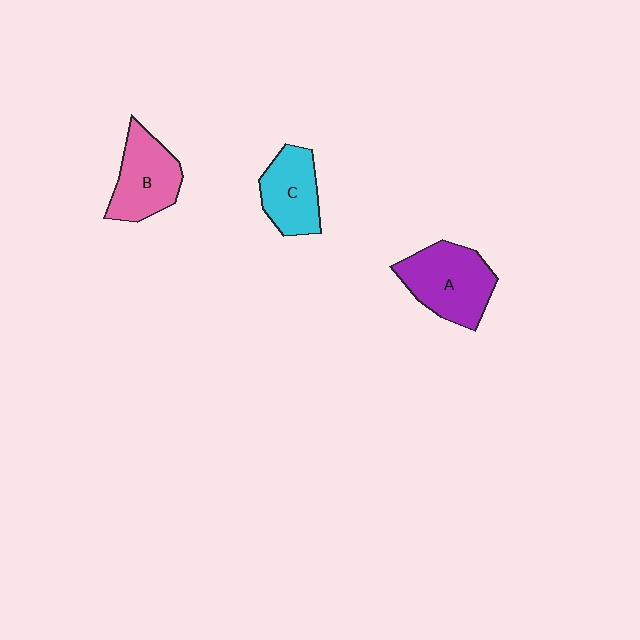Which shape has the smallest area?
Shape C (cyan).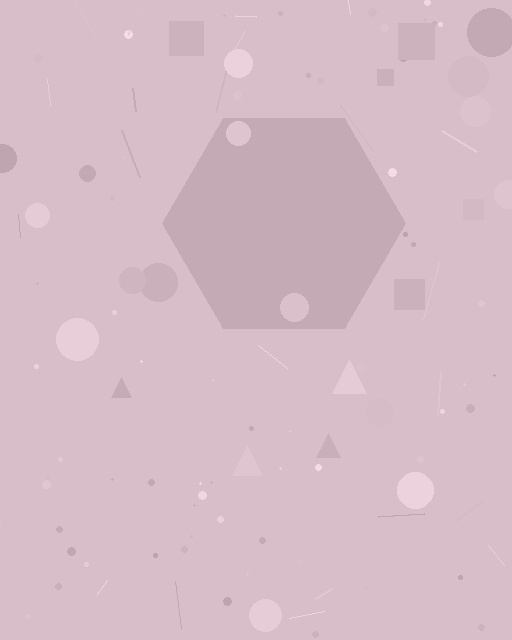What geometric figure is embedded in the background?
A hexagon is embedded in the background.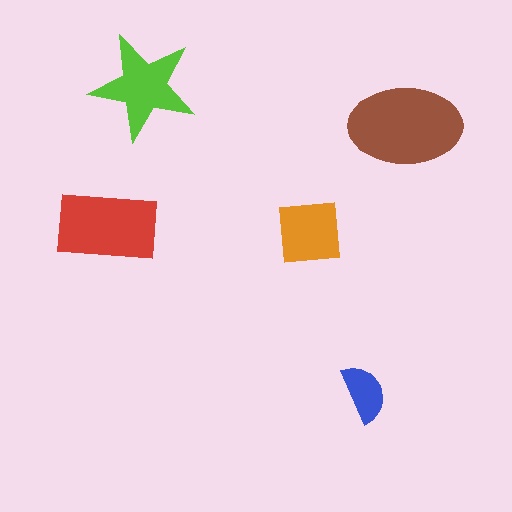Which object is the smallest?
The blue semicircle.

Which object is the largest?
The brown ellipse.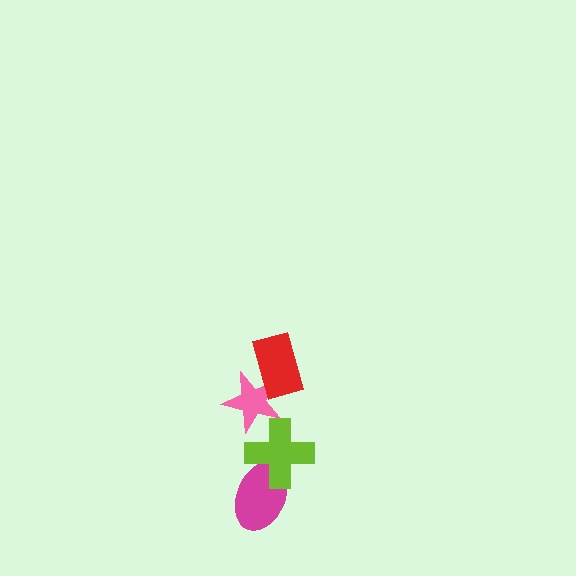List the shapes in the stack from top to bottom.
From top to bottom: the red rectangle, the pink star, the lime cross, the magenta ellipse.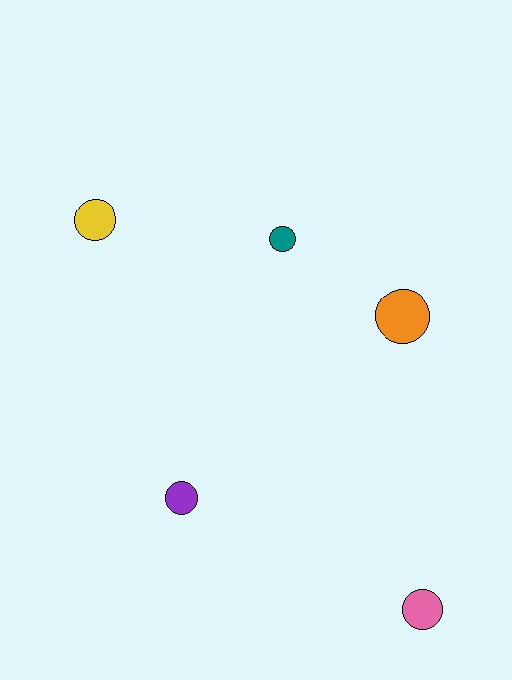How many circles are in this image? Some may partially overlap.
There are 5 circles.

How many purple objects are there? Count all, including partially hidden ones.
There is 1 purple object.